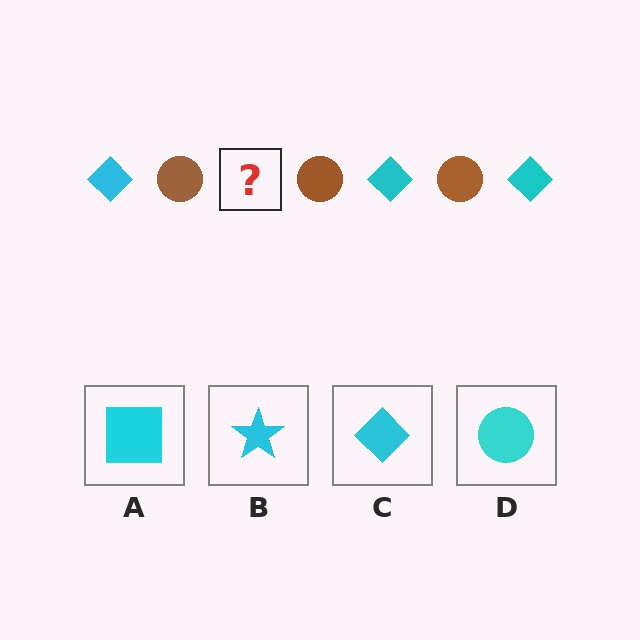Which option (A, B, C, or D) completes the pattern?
C.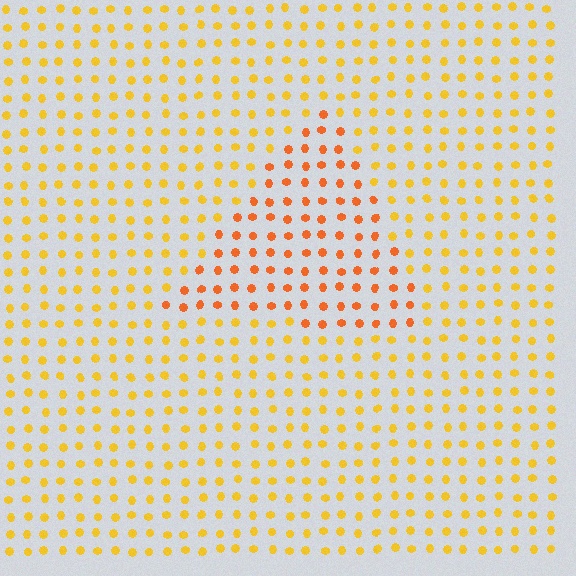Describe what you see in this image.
The image is filled with small yellow elements in a uniform arrangement. A triangle-shaped region is visible where the elements are tinted to a slightly different hue, forming a subtle color boundary.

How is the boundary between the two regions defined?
The boundary is defined purely by a slight shift in hue (about 28 degrees). Spacing, size, and orientation are identical on both sides.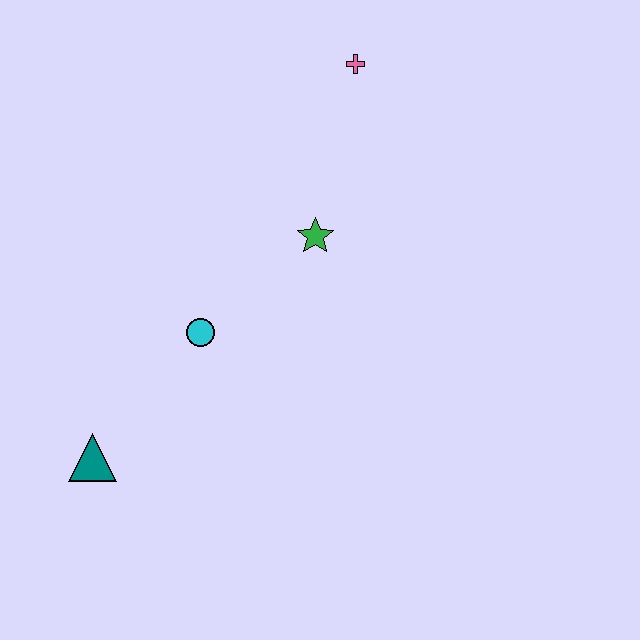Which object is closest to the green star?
The cyan circle is closest to the green star.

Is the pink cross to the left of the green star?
No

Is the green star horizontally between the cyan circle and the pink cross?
Yes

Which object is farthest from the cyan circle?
The pink cross is farthest from the cyan circle.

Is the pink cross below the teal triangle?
No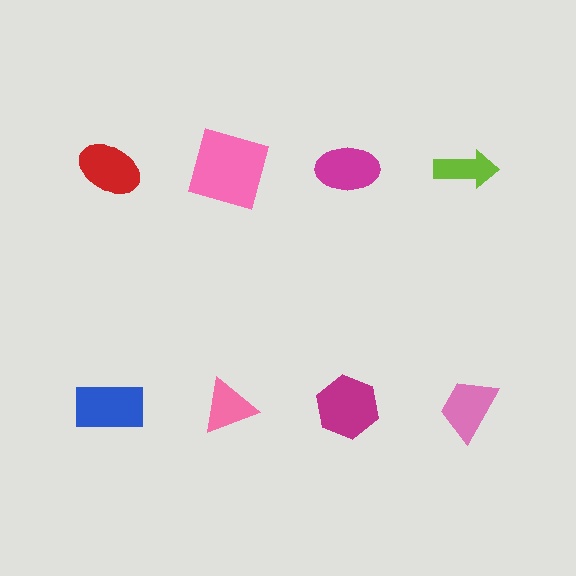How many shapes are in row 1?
4 shapes.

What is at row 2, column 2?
A pink triangle.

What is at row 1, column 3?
A magenta ellipse.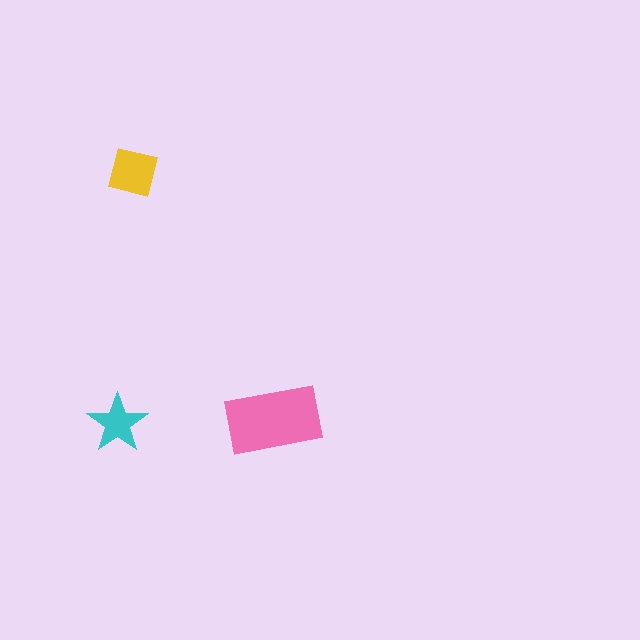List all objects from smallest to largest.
The cyan star, the yellow square, the pink rectangle.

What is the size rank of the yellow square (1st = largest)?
2nd.